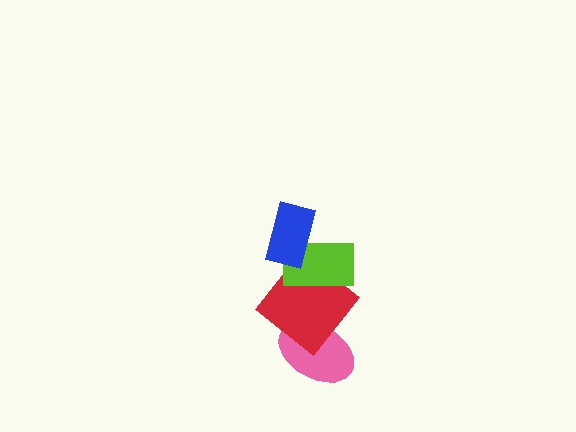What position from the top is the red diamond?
The red diamond is 3rd from the top.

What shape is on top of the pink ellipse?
The red diamond is on top of the pink ellipse.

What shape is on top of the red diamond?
The lime rectangle is on top of the red diamond.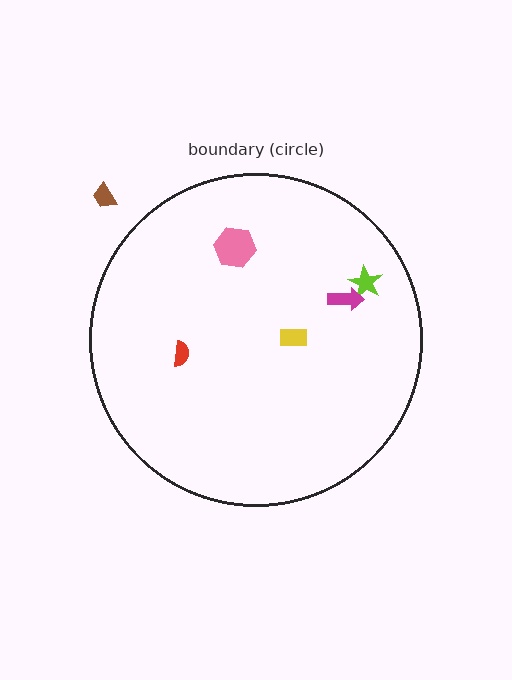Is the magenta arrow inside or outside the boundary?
Inside.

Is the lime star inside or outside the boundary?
Inside.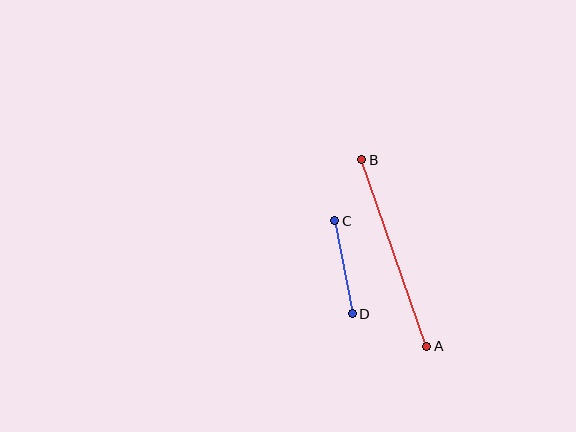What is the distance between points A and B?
The distance is approximately 198 pixels.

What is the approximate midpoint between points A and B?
The midpoint is at approximately (394, 253) pixels.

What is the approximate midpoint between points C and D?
The midpoint is at approximately (344, 267) pixels.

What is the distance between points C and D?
The distance is approximately 95 pixels.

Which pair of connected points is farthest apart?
Points A and B are farthest apart.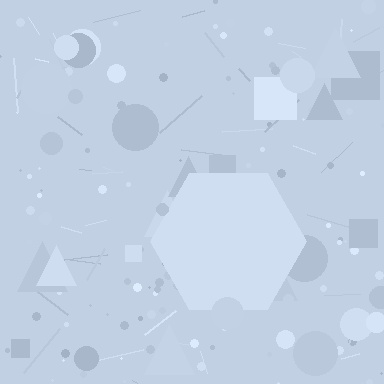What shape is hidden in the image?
A hexagon is hidden in the image.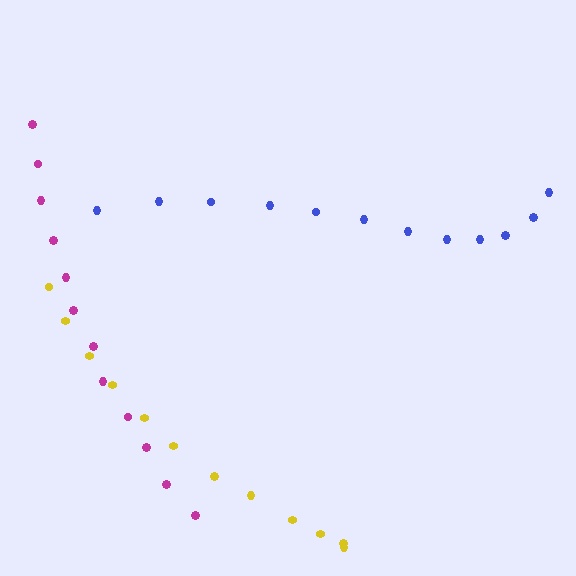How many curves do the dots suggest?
There are 3 distinct paths.